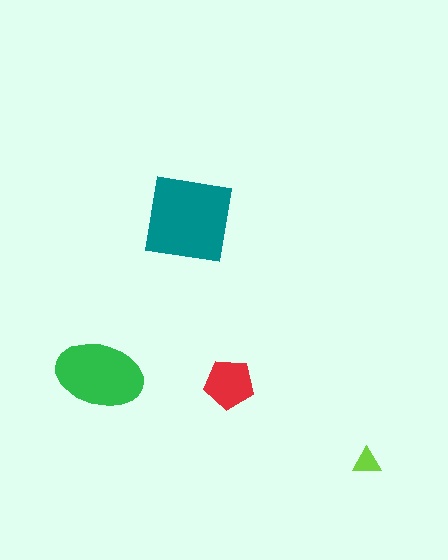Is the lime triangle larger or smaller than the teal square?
Smaller.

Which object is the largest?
The teal square.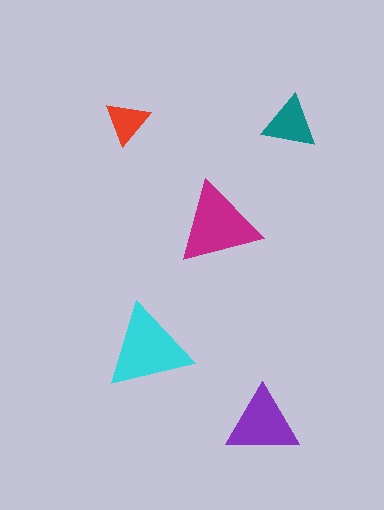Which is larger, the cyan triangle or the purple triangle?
The cyan one.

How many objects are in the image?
There are 5 objects in the image.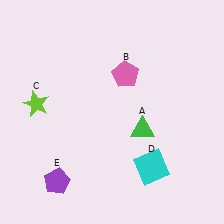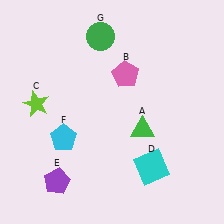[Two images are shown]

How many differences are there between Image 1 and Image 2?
There are 2 differences between the two images.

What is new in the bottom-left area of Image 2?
A cyan pentagon (F) was added in the bottom-left area of Image 2.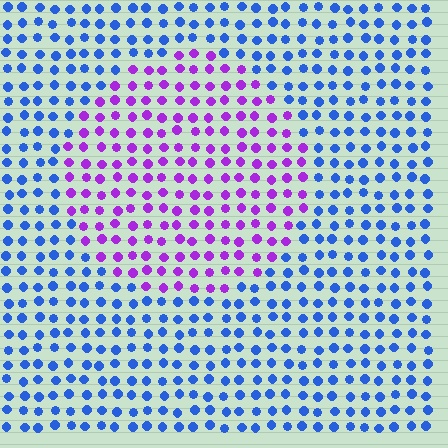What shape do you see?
I see a circle.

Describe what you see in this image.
The image is filled with small blue elements in a uniform arrangement. A circle-shaped region is visible where the elements are tinted to a slightly different hue, forming a subtle color boundary.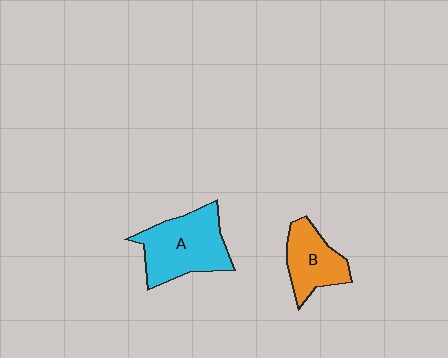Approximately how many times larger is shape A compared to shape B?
Approximately 1.5 times.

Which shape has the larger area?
Shape A (cyan).